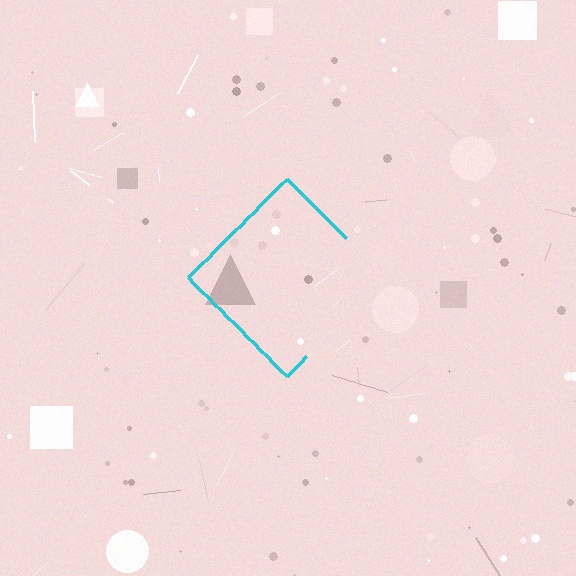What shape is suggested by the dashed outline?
The dashed outline suggests a diamond.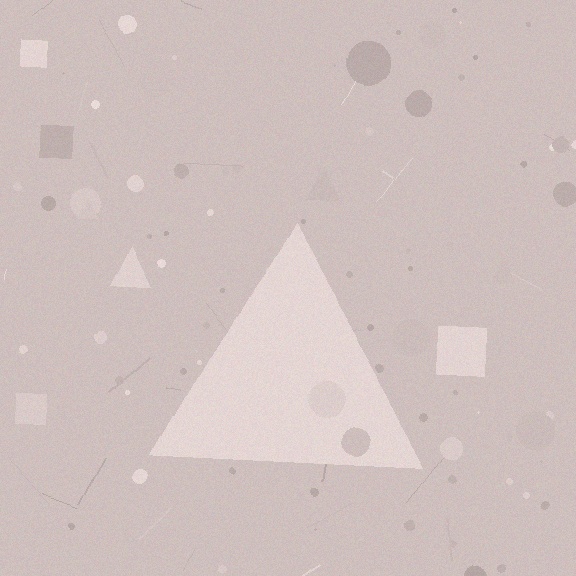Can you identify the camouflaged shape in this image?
The camouflaged shape is a triangle.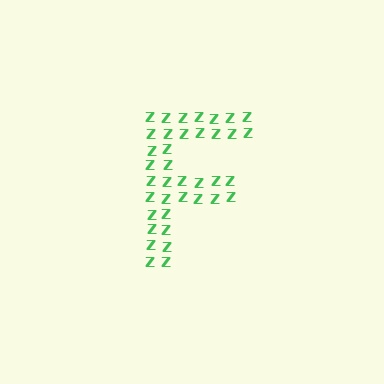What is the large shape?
The large shape is the letter F.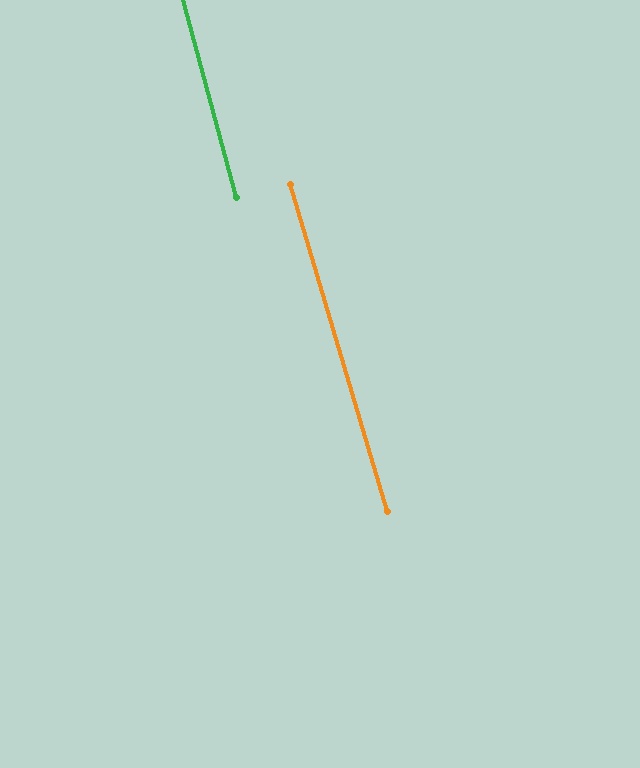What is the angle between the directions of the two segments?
Approximately 1 degree.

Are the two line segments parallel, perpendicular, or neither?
Parallel — their directions differ by only 1.5°.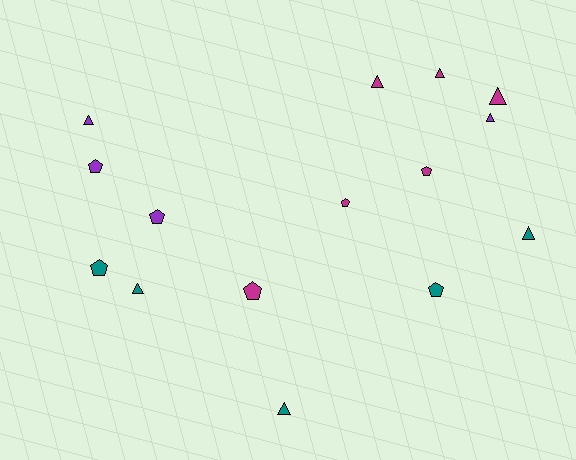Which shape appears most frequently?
Triangle, with 8 objects.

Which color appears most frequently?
Magenta, with 6 objects.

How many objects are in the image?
There are 15 objects.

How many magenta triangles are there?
There are 3 magenta triangles.